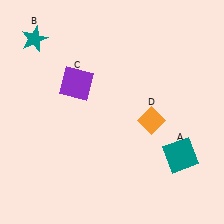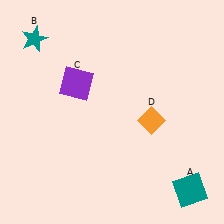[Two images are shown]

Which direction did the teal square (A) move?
The teal square (A) moved down.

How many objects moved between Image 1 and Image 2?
1 object moved between the two images.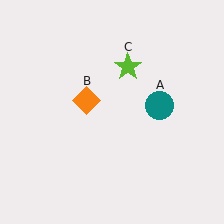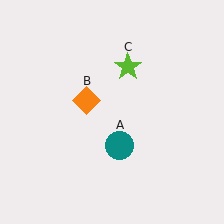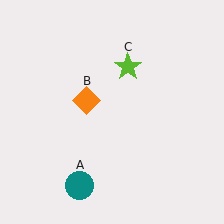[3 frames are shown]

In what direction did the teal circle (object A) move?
The teal circle (object A) moved down and to the left.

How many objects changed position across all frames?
1 object changed position: teal circle (object A).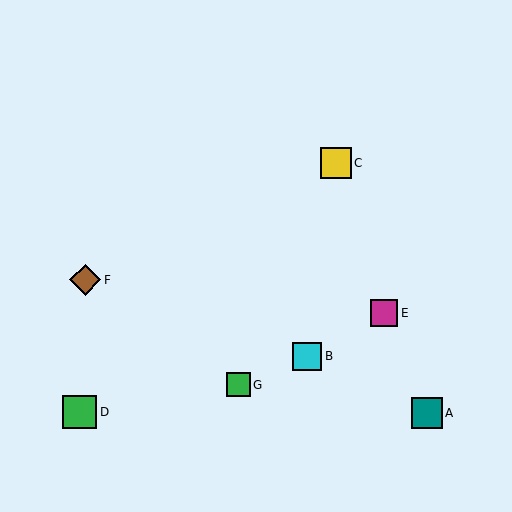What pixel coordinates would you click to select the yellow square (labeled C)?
Click at (336, 163) to select the yellow square C.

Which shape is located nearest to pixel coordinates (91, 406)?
The green square (labeled D) at (80, 412) is nearest to that location.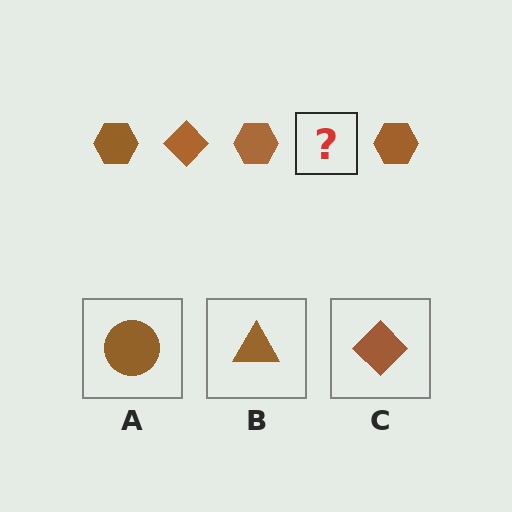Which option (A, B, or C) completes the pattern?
C.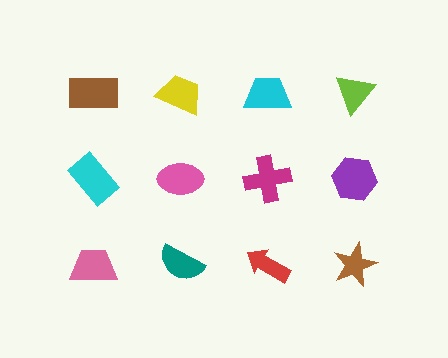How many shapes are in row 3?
4 shapes.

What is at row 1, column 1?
A brown rectangle.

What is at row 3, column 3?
A red arrow.